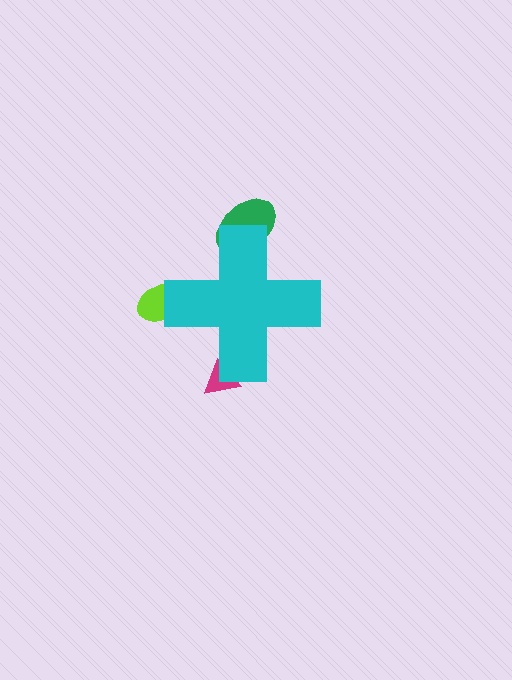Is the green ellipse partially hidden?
Yes, the green ellipse is partially hidden behind the cyan cross.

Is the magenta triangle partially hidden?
Yes, the magenta triangle is partially hidden behind the cyan cross.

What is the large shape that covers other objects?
A cyan cross.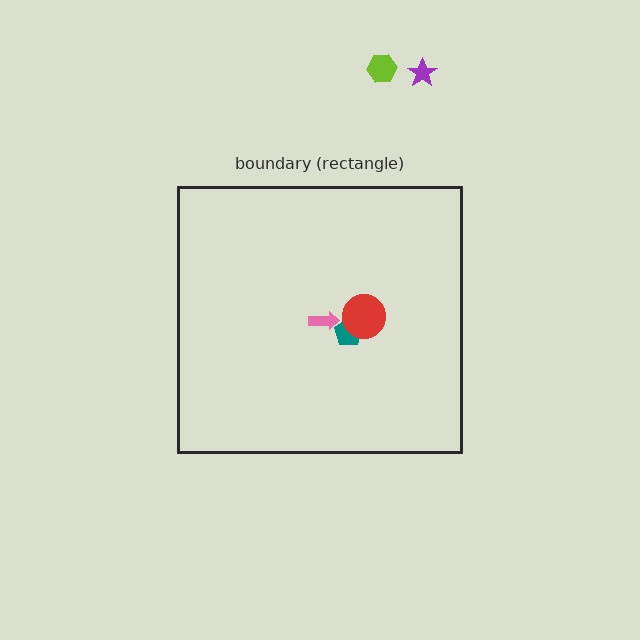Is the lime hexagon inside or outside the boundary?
Outside.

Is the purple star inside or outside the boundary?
Outside.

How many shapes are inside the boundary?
3 inside, 2 outside.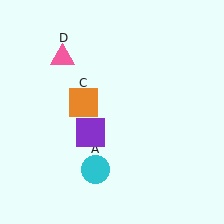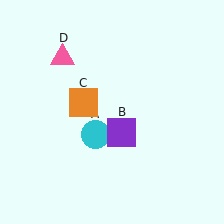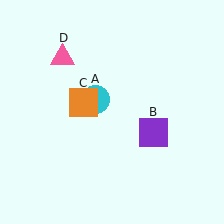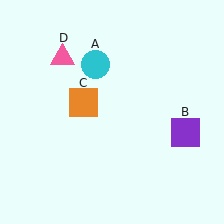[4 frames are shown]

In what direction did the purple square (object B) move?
The purple square (object B) moved right.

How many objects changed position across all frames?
2 objects changed position: cyan circle (object A), purple square (object B).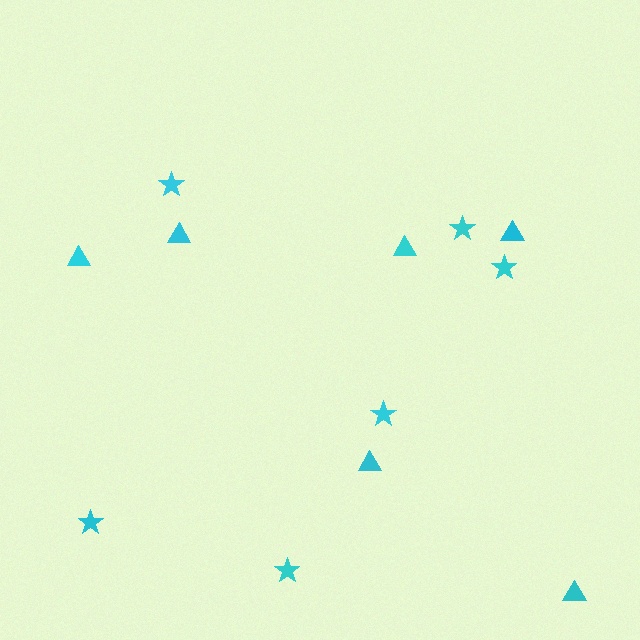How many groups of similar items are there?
There are 2 groups: one group of triangles (6) and one group of stars (6).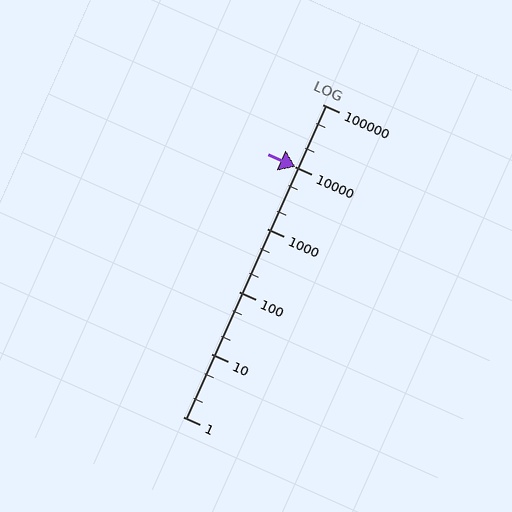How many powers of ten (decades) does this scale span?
The scale spans 5 decades, from 1 to 100000.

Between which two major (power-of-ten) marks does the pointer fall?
The pointer is between 10000 and 100000.